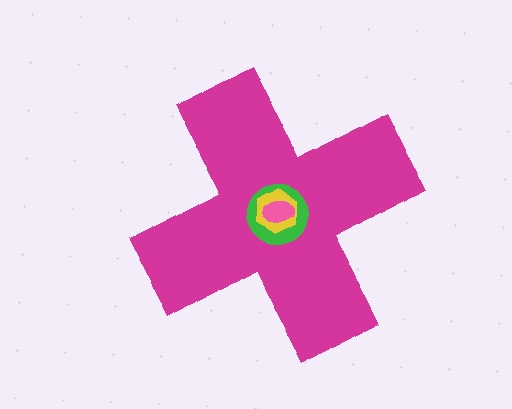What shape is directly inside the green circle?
The yellow hexagon.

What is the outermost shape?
The magenta cross.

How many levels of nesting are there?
4.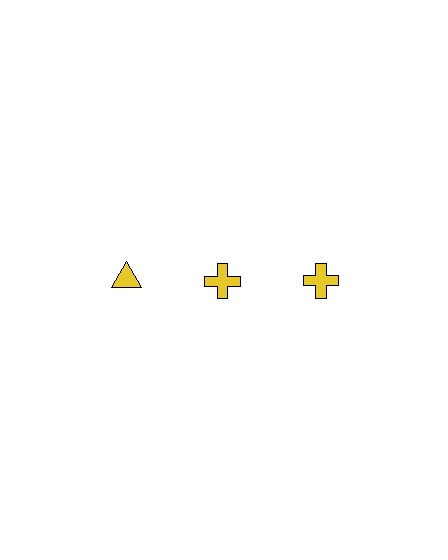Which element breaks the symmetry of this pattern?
The yellow triangle in the top row, leftmost column breaks the symmetry. All other shapes are yellow crosses.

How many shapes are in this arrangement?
There are 3 shapes arranged in a grid pattern.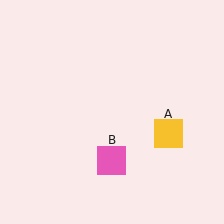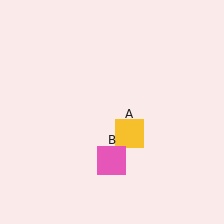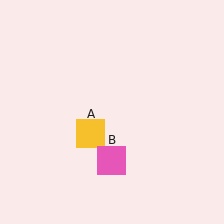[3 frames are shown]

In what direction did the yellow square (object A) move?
The yellow square (object A) moved left.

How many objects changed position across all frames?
1 object changed position: yellow square (object A).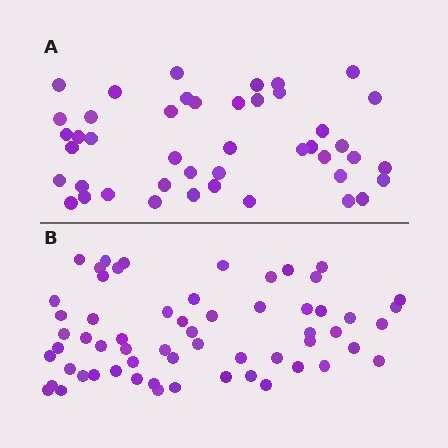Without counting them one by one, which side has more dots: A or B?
Region B (the bottom region) has more dots.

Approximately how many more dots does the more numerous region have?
Region B has approximately 15 more dots than region A.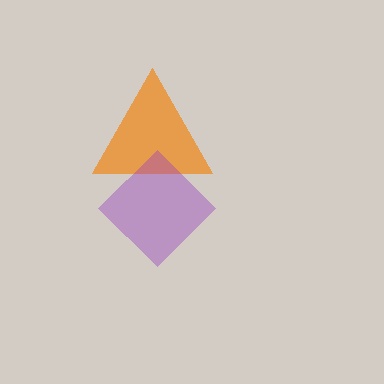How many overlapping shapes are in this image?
There are 2 overlapping shapes in the image.